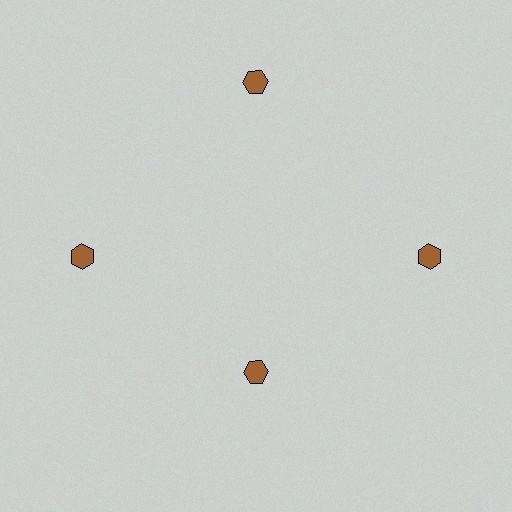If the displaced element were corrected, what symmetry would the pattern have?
It would have 4-fold rotational symmetry — the pattern would map onto itself every 90 degrees.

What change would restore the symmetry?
The symmetry would be restored by moving it outward, back onto the ring so that all 4 hexagons sit at equal angles and equal distance from the center.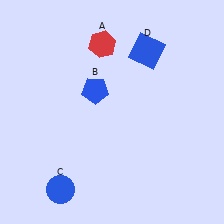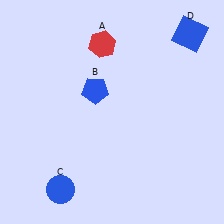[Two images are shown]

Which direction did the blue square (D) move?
The blue square (D) moved right.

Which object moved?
The blue square (D) moved right.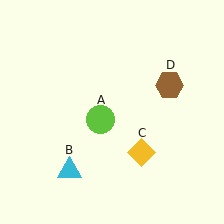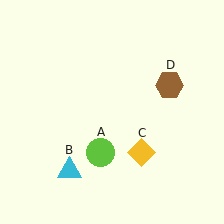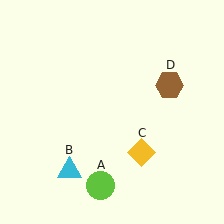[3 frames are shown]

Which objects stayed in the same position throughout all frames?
Cyan triangle (object B) and yellow diamond (object C) and brown hexagon (object D) remained stationary.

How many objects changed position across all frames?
1 object changed position: lime circle (object A).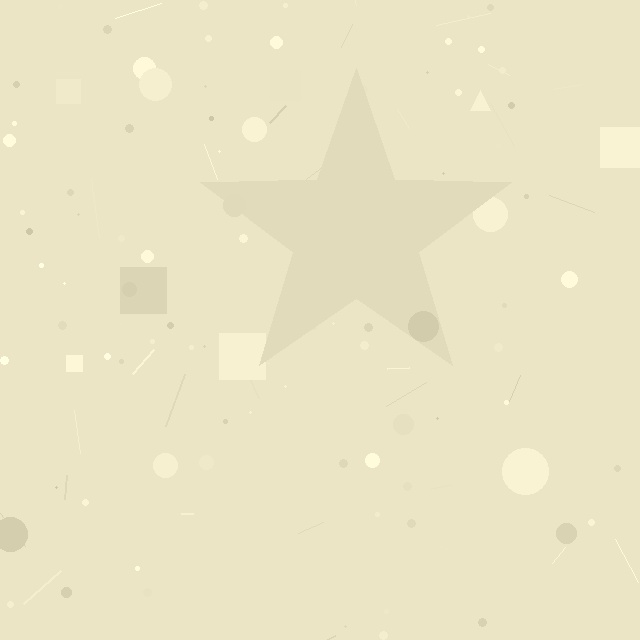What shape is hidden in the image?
A star is hidden in the image.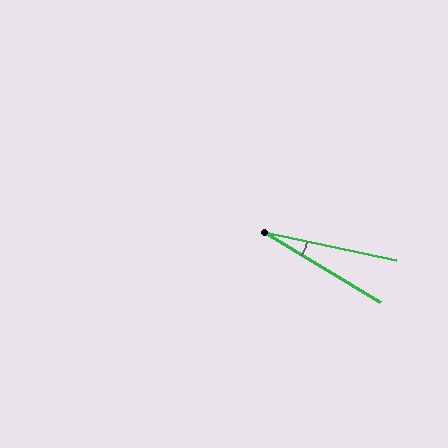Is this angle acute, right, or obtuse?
It is acute.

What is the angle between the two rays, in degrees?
Approximately 19 degrees.